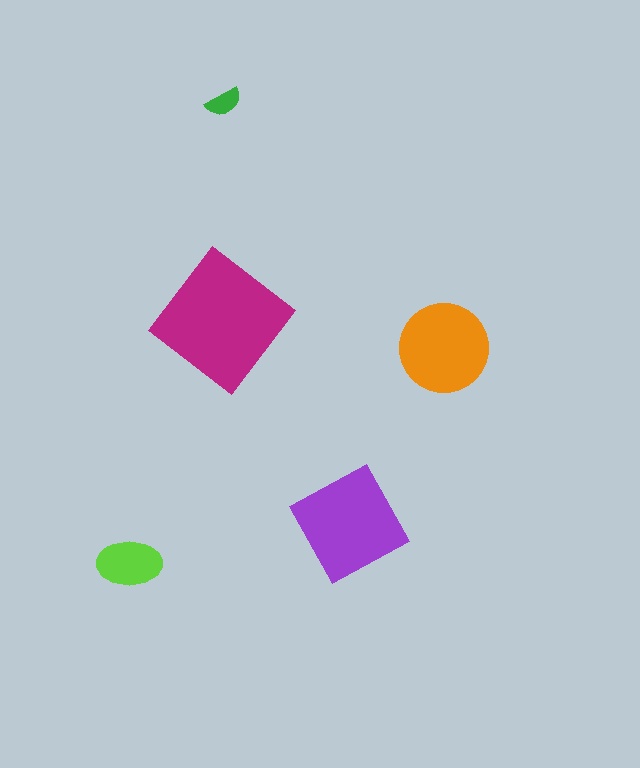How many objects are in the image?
There are 5 objects in the image.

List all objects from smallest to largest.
The green semicircle, the lime ellipse, the orange circle, the purple diamond, the magenta diamond.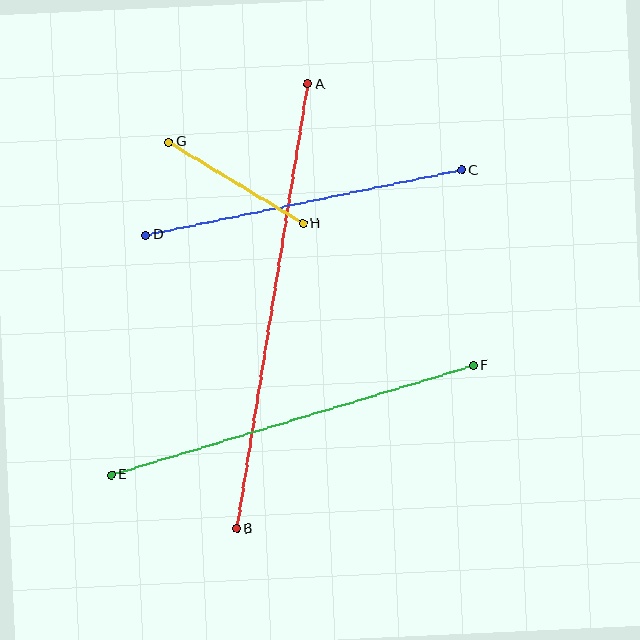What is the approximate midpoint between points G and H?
The midpoint is at approximately (236, 183) pixels.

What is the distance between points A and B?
The distance is approximately 450 pixels.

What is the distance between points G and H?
The distance is approximately 157 pixels.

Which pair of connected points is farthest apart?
Points A and B are farthest apart.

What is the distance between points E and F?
The distance is approximately 379 pixels.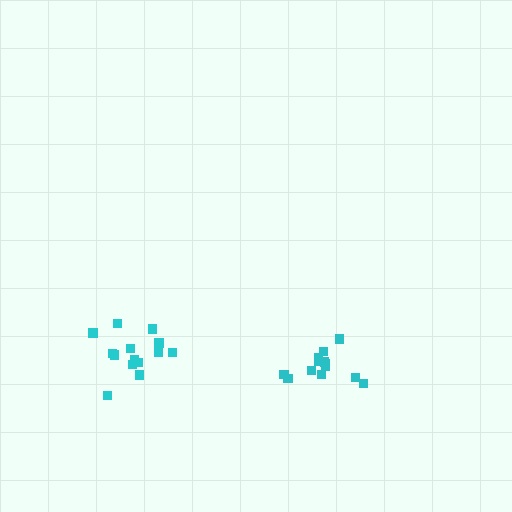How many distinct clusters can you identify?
There are 2 distinct clusters.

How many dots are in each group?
Group 1: 14 dots, Group 2: 13 dots (27 total).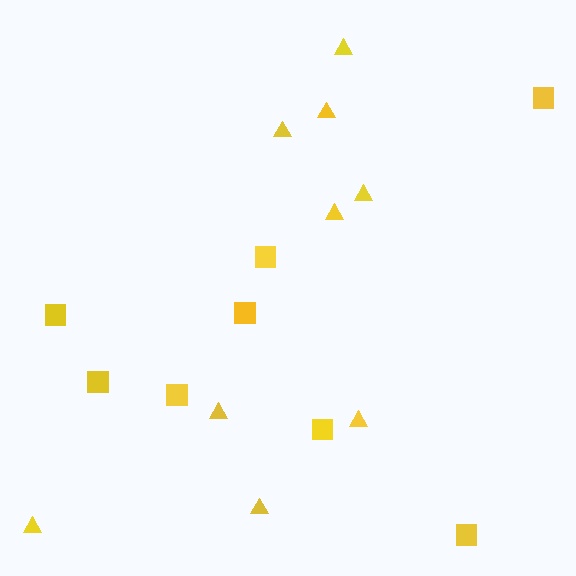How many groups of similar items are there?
There are 2 groups: one group of squares (8) and one group of triangles (9).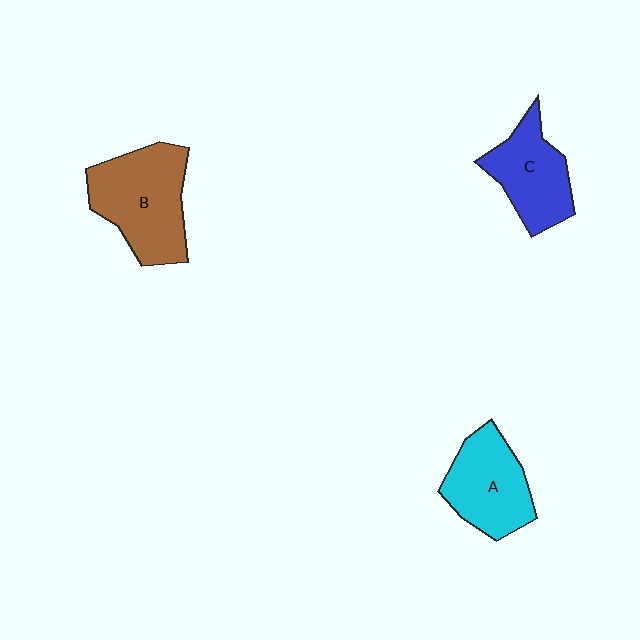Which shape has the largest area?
Shape B (brown).